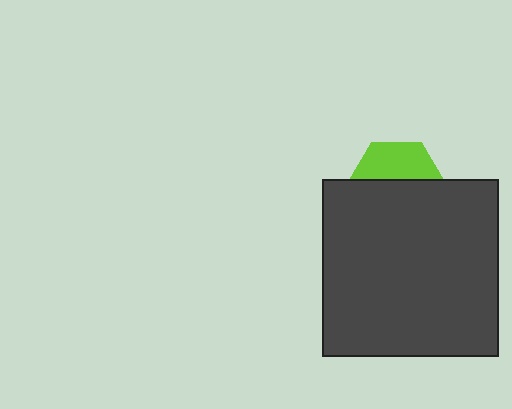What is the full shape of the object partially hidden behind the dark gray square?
The partially hidden object is a lime hexagon.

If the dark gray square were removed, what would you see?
You would see the complete lime hexagon.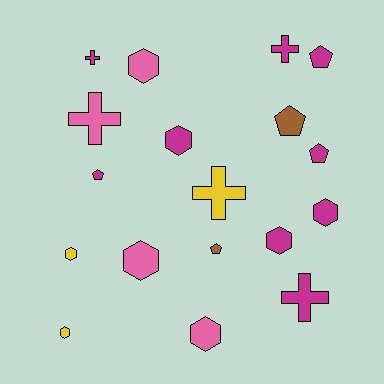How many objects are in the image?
There are 18 objects.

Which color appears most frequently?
Magenta, with 9 objects.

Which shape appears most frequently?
Hexagon, with 8 objects.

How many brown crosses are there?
There are no brown crosses.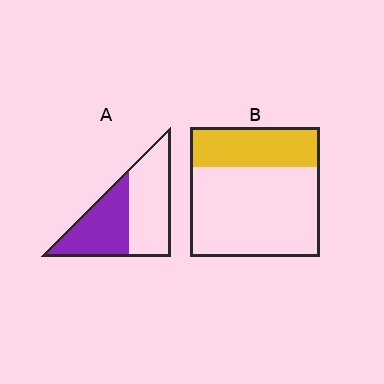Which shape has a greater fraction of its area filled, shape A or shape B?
Shape A.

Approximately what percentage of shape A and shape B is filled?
A is approximately 45% and B is approximately 30%.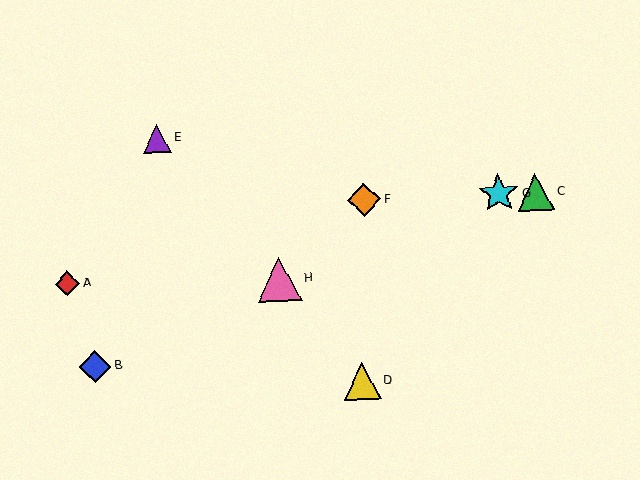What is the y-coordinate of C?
Object C is at y≈192.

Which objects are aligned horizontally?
Objects C, F, G are aligned horizontally.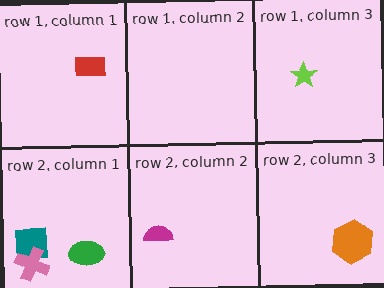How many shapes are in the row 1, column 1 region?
1.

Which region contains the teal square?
The row 2, column 1 region.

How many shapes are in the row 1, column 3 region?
1.